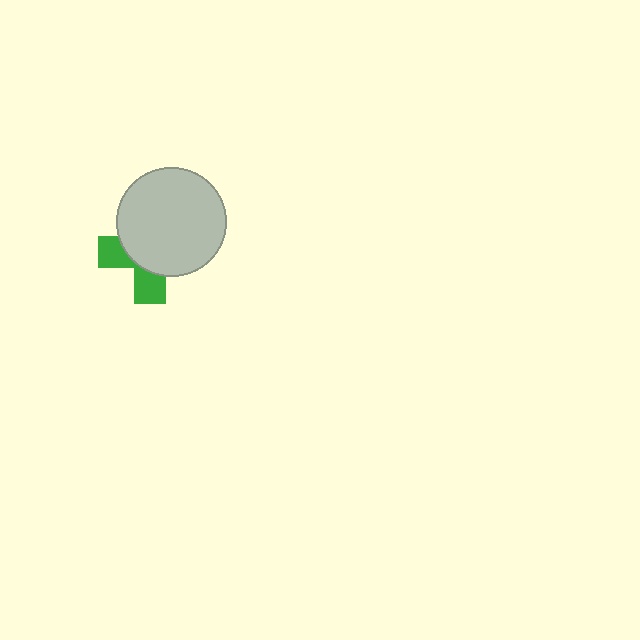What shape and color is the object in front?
The object in front is a light gray circle.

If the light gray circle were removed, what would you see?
You would see the complete green cross.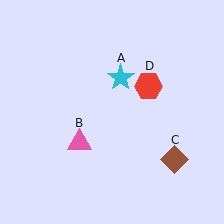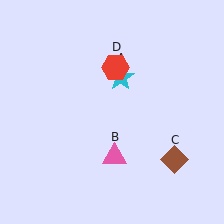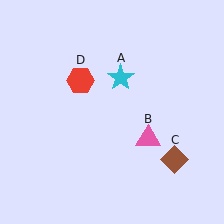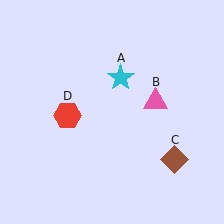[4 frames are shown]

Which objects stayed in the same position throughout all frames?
Cyan star (object A) and brown diamond (object C) remained stationary.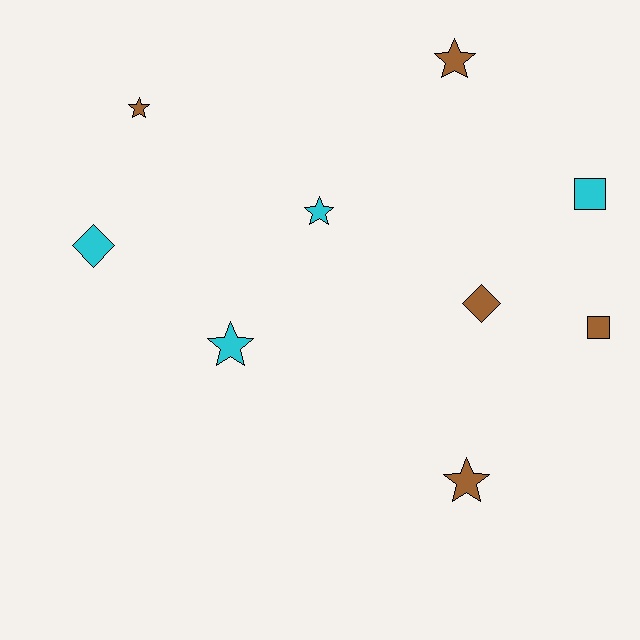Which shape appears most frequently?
Star, with 5 objects.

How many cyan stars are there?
There are 2 cyan stars.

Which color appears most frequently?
Brown, with 5 objects.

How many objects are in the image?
There are 9 objects.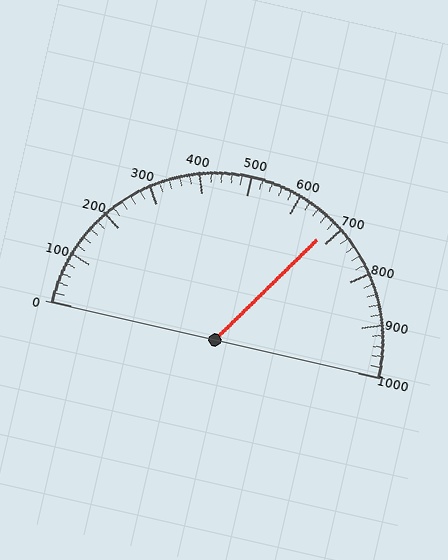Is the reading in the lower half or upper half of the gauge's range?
The reading is in the upper half of the range (0 to 1000).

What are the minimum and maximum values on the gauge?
The gauge ranges from 0 to 1000.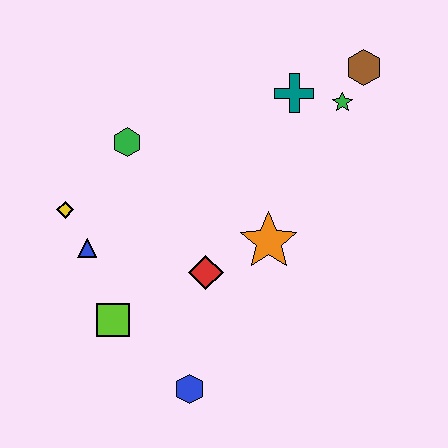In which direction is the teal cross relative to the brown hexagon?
The teal cross is to the left of the brown hexagon.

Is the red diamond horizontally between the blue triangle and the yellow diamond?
No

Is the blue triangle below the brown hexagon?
Yes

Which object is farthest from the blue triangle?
The brown hexagon is farthest from the blue triangle.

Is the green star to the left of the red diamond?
No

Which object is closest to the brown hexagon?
The green star is closest to the brown hexagon.